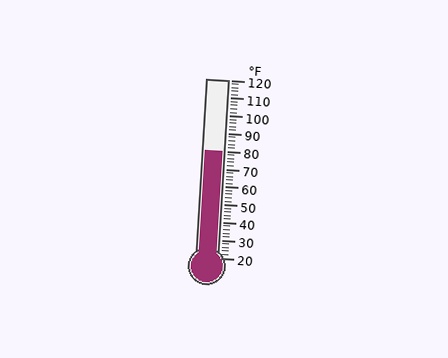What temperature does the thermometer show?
The thermometer shows approximately 80°F.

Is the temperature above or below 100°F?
The temperature is below 100°F.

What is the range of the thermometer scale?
The thermometer scale ranges from 20°F to 120°F.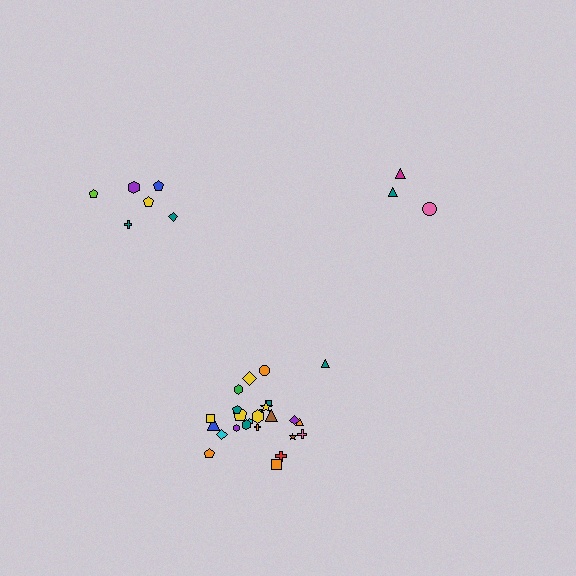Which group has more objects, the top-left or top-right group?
The top-left group.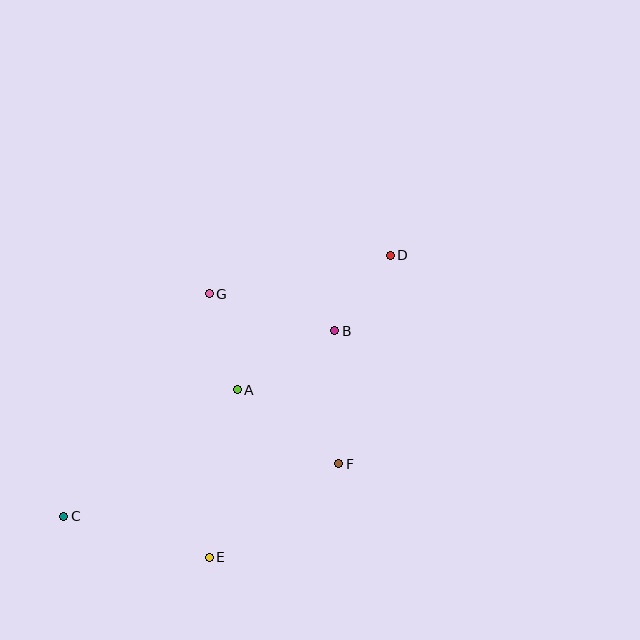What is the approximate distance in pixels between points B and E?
The distance between B and E is approximately 259 pixels.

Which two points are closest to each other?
Points B and D are closest to each other.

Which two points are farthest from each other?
Points C and D are farthest from each other.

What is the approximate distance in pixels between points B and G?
The distance between B and G is approximately 131 pixels.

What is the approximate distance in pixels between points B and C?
The distance between B and C is approximately 329 pixels.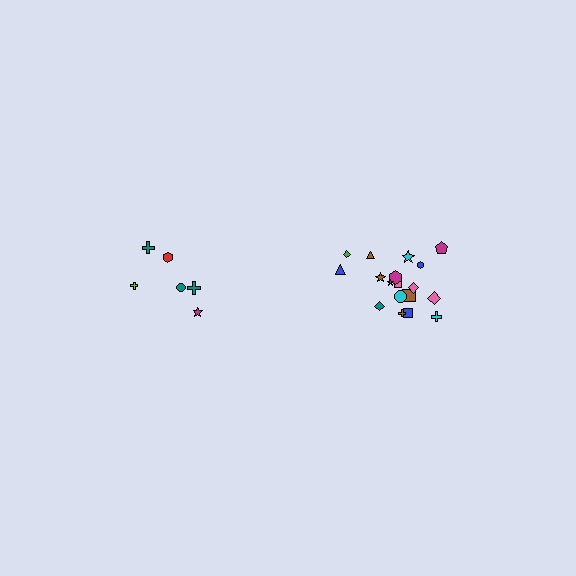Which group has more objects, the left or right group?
The right group.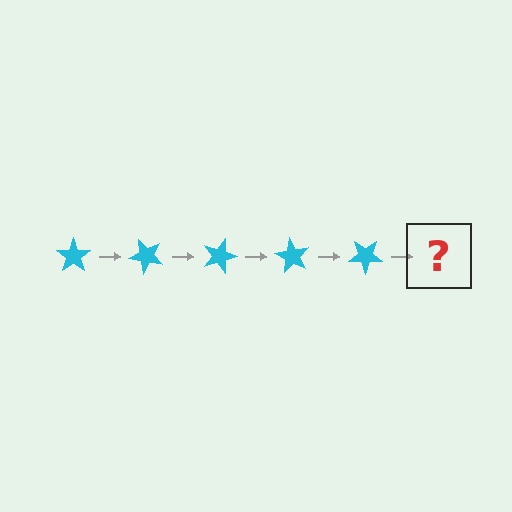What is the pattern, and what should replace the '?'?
The pattern is that the star rotates 45 degrees each step. The '?' should be a cyan star rotated 225 degrees.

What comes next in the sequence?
The next element should be a cyan star rotated 225 degrees.